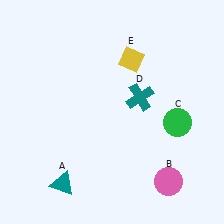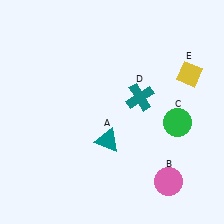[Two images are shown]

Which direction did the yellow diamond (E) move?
The yellow diamond (E) moved right.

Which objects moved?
The objects that moved are: the teal triangle (A), the yellow diamond (E).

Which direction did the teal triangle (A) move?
The teal triangle (A) moved right.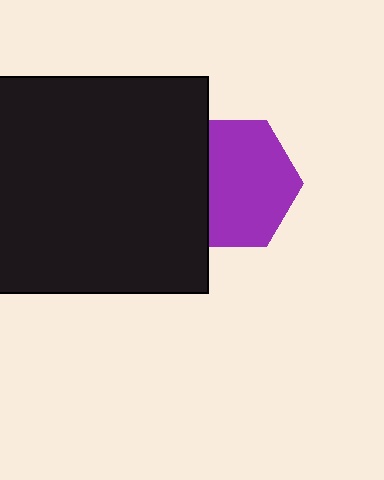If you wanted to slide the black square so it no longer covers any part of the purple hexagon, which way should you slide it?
Slide it left — that is the most direct way to separate the two shapes.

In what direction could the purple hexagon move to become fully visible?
The purple hexagon could move right. That would shift it out from behind the black square entirely.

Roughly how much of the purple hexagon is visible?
Most of it is visible (roughly 69%).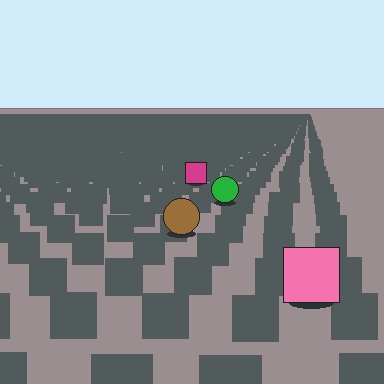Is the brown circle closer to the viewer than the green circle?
Yes. The brown circle is closer — you can tell from the texture gradient: the ground texture is coarser near it.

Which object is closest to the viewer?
The pink square is closest. The texture marks near it are larger and more spread out.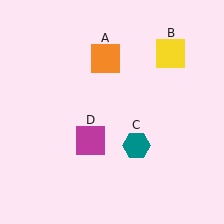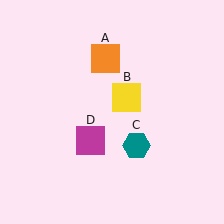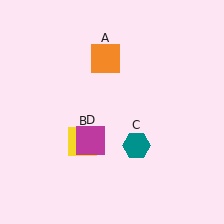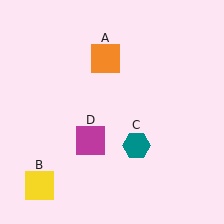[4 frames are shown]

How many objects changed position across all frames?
1 object changed position: yellow square (object B).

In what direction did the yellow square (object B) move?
The yellow square (object B) moved down and to the left.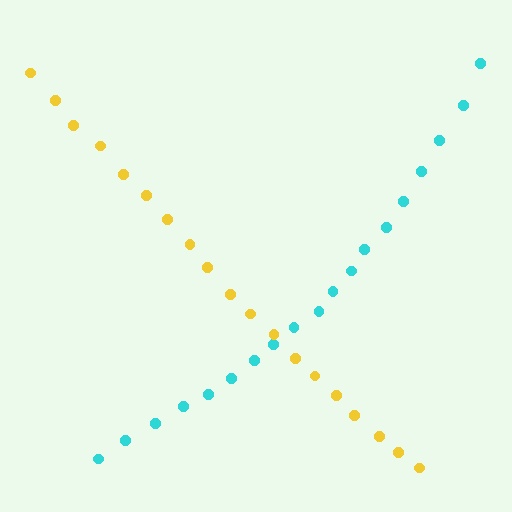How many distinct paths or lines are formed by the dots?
There are 2 distinct paths.